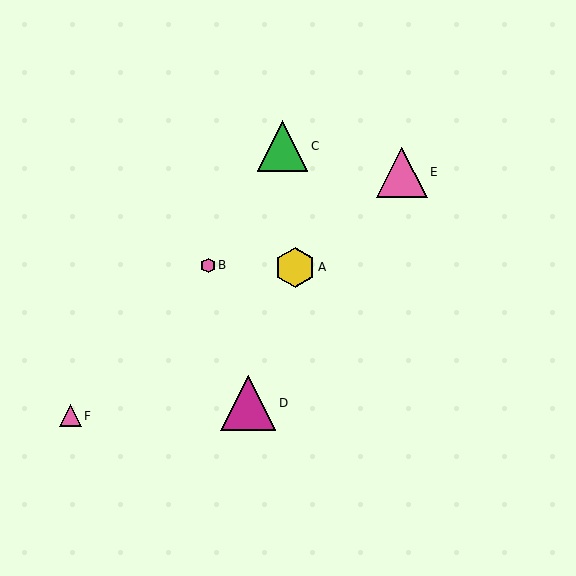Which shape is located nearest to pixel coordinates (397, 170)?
The pink triangle (labeled E) at (402, 172) is nearest to that location.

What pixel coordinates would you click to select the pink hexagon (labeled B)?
Click at (208, 265) to select the pink hexagon B.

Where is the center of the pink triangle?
The center of the pink triangle is at (70, 416).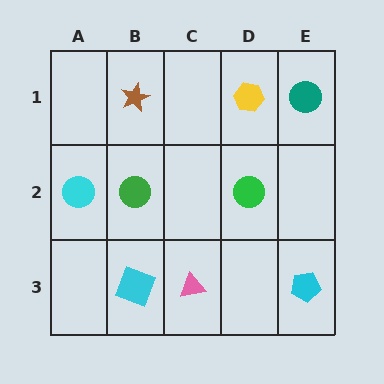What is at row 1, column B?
A brown star.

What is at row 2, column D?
A green circle.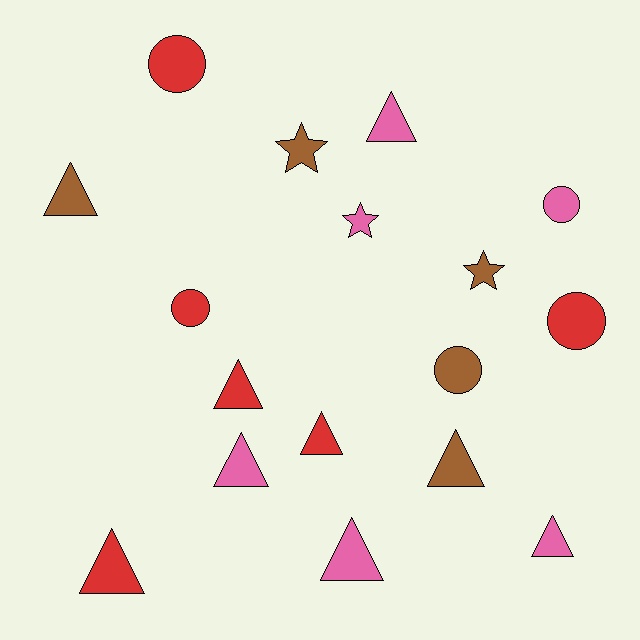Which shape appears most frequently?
Triangle, with 9 objects.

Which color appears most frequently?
Pink, with 6 objects.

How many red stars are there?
There are no red stars.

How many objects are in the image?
There are 17 objects.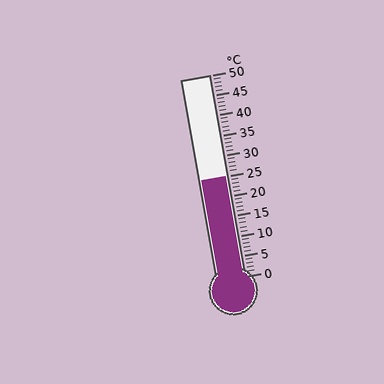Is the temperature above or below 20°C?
The temperature is above 20°C.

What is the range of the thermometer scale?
The thermometer scale ranges from 0°C to 50°C.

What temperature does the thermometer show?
The thermometer shows approximately 25°C.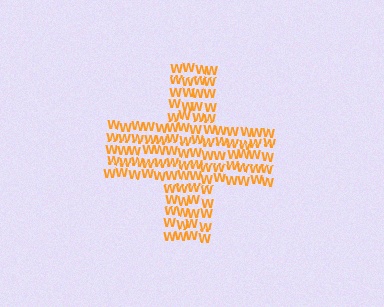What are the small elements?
The small elements are letter W's.